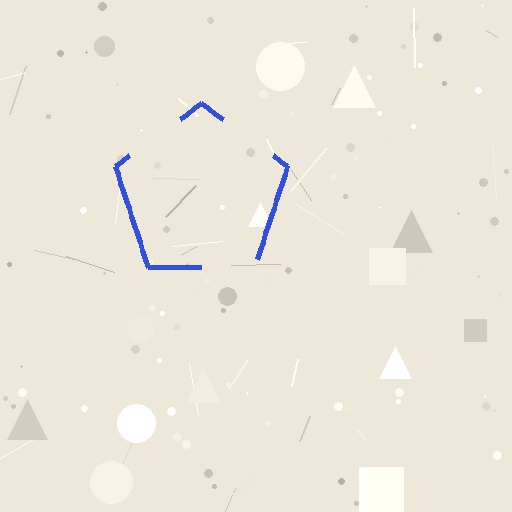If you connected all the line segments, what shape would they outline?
They would outline a pentagon.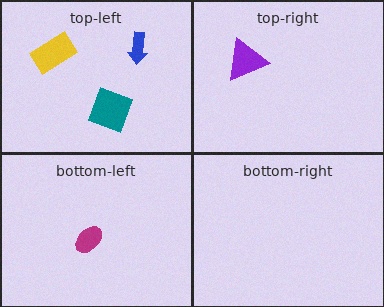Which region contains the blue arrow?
The top-left region.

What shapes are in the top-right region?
The purple triangle.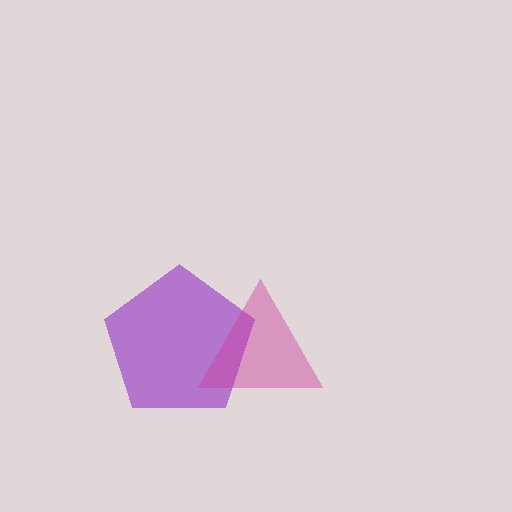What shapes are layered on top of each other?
The layered shapes are: a purple pentagon, a magenta triangle.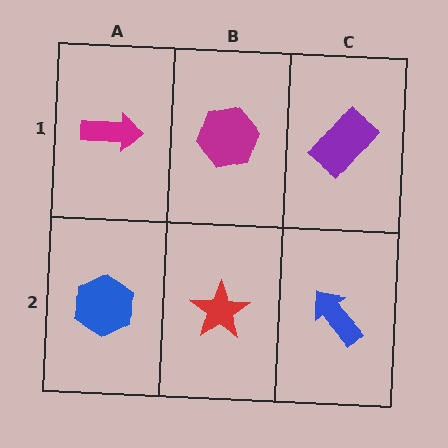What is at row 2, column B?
A red star.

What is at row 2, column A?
A blue hexagon.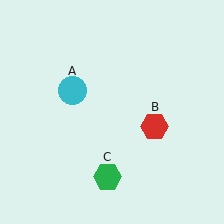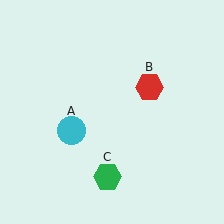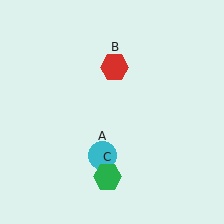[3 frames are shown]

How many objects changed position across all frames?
2 objects changed position: cyan circle (object A), red hexagon (object B).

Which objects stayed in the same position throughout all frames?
Green hexagon (object C) remained stationary.